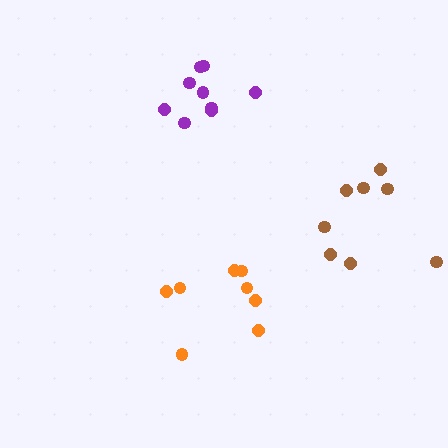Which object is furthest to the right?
The brown cluster is rightmost.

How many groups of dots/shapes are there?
There are 3 groups.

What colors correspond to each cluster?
The clusters are colored: orange, brown, purple.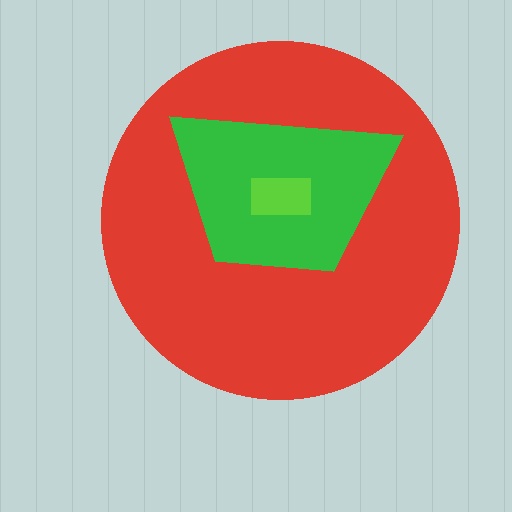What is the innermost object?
The lime rectangle.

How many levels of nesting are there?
3.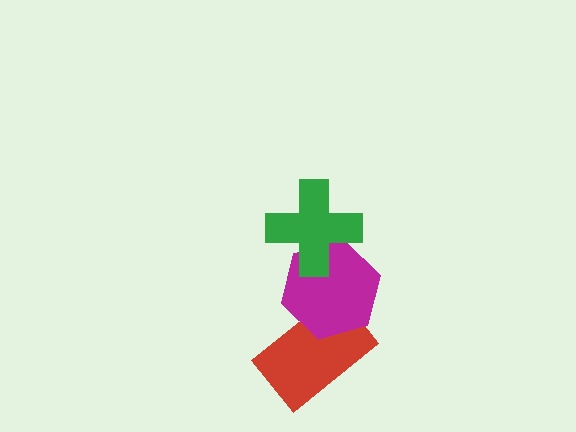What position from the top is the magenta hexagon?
The magenta hexagon is 2nd from the top.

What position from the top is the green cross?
The green cross is 1st from the top.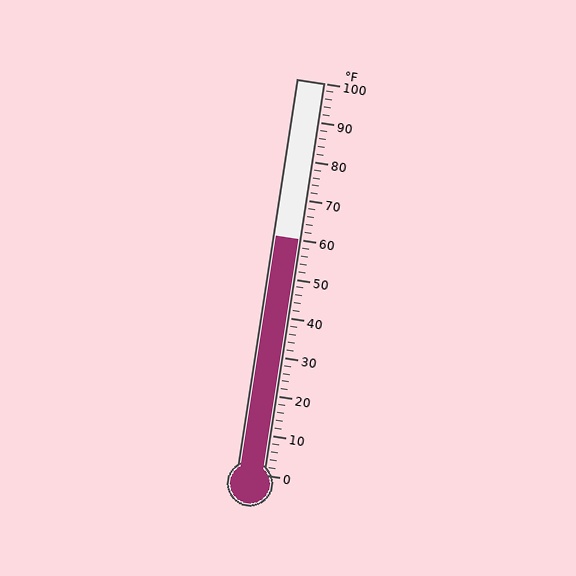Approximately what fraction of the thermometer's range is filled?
The thermometer is filled to approximately 60% of its range.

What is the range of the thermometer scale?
The thermometer scale ranges from 0°F to 100°F.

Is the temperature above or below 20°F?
The temperature is above 20°F.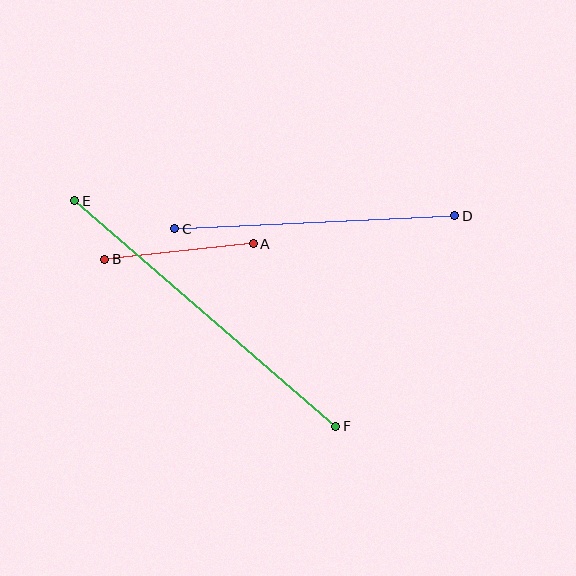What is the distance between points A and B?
The distance is approximately 150 pixels.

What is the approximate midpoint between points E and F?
The midpoint is at approximately (205, 314) pixels.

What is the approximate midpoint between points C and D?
The midpoint is at approximately (315, 222) pixels.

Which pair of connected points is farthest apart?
Points E and F are farthest apart.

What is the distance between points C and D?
The distance is approximately 281 pixels.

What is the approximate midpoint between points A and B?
The midpoint is at approximately (179, 252) pixels.